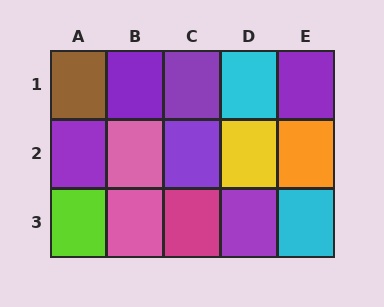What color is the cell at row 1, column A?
Brown.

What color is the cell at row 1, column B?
Purple.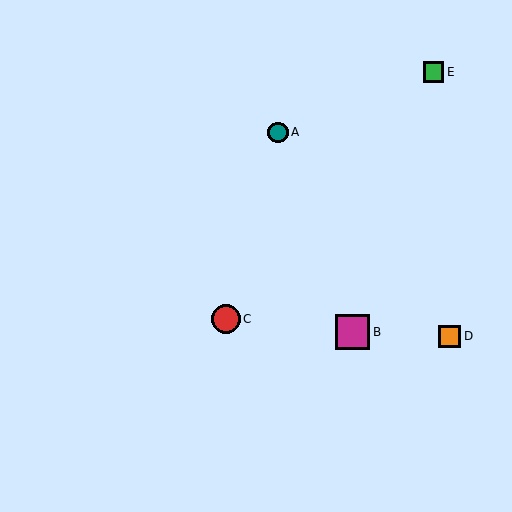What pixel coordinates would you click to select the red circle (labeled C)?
Click at (226, 319) to select the red circle C.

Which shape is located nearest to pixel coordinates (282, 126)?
The teal circle (labeled A) at (278, 132) is nearest to that location.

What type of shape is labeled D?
Shape D is an orange square.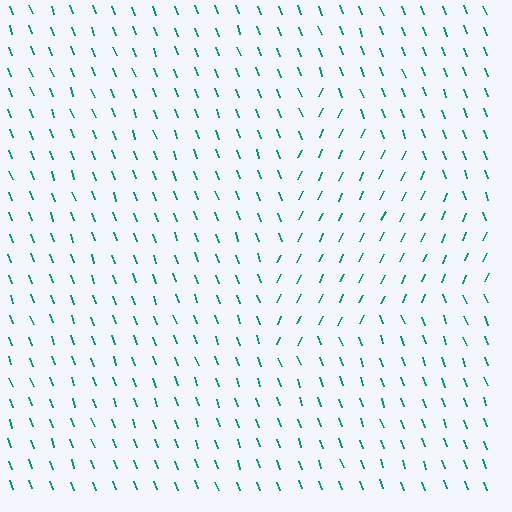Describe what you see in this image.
The image is filled with small teal line segments. A triangle region in the image has lines oriented differently from the surrounding lines, creating a visible texture boundary.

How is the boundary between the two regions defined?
The boundary is defined purely by a change in line orientation (approximately 45 degrees difference). All lines are the same color and thickness.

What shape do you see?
I see a triangle.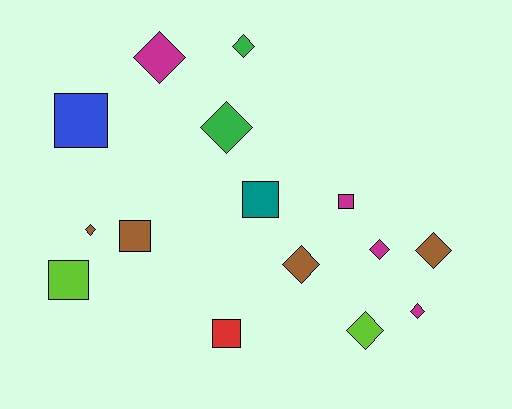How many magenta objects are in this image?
There are 4 magenta objects.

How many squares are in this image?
There are 6 squares.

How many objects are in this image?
There are 15 objects.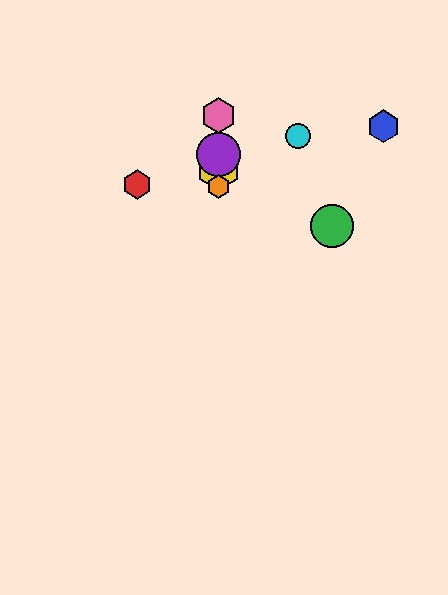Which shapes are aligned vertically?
The yellow hexagon, the purple circle, the orange hexagon, the pink hexagon are aligned vertically.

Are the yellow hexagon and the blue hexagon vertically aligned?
No, the yellow hexagon is at x≈219 and the blue hexagon is at x≈384.